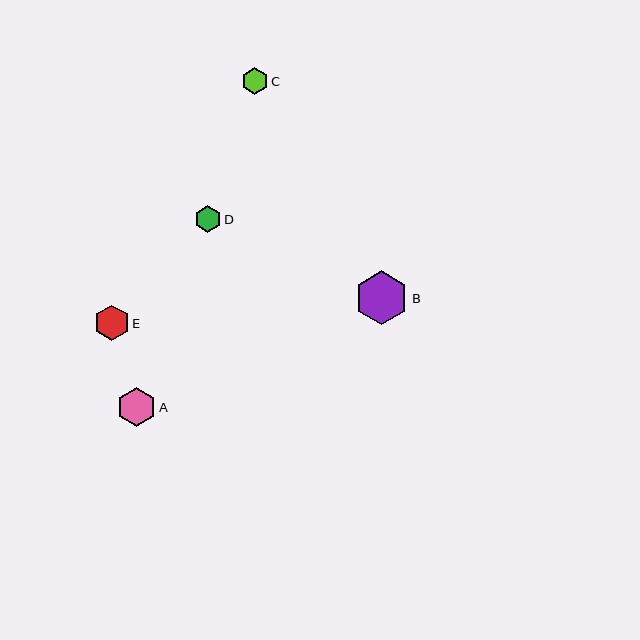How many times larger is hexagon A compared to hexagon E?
Hexagon A is approximately 1.1 times the size of hexagon E.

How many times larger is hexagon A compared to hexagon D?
Hexagon A is approximately 1.5 times the size of hexagon D.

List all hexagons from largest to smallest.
From largest to smallest: B, A, E, C, D.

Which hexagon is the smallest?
Hexagon D is the smallest with a size of approximately 27 pixels.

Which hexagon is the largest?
Hexagon B is the largest with a size of approximately 54 pixels.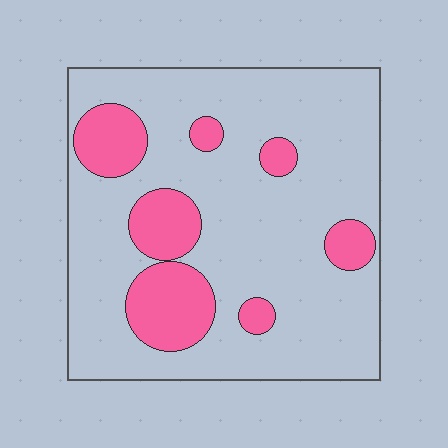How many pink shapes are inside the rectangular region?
7.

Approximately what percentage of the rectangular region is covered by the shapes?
Approximately 20%.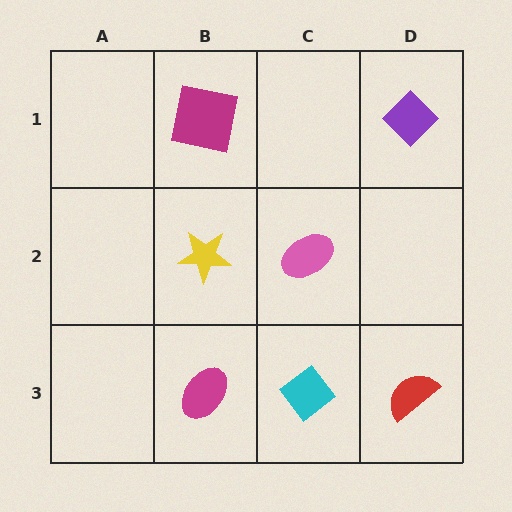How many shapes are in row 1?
2 shapes.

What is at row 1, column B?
A magenta square.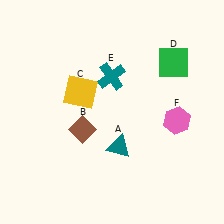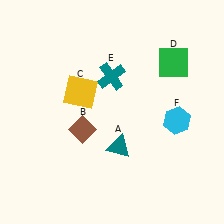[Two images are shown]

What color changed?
The hexagon (F) changed from pink in Image 1 to cyan in Image 2.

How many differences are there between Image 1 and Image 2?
There is 1 difference between the two images.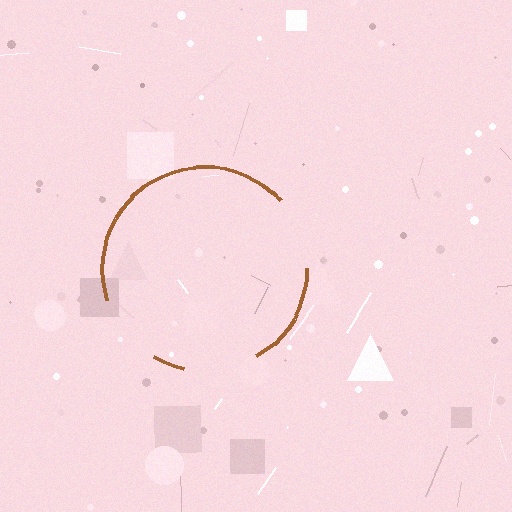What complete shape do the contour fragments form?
The contour fragments form a circle.